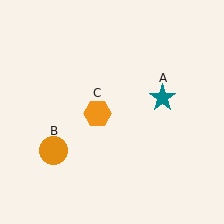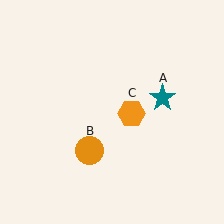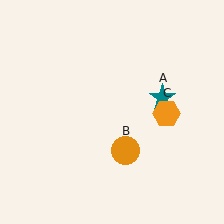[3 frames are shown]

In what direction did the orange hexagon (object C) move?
The orange hexagon (object C) moved right.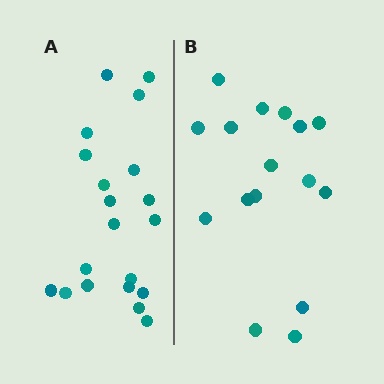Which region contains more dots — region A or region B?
Region A (the left region) has more dots.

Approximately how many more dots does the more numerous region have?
Region A has about 4 more dots than region B.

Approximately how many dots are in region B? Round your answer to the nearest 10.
About 20 dots. (The exact count is 16, which rounds to 20.)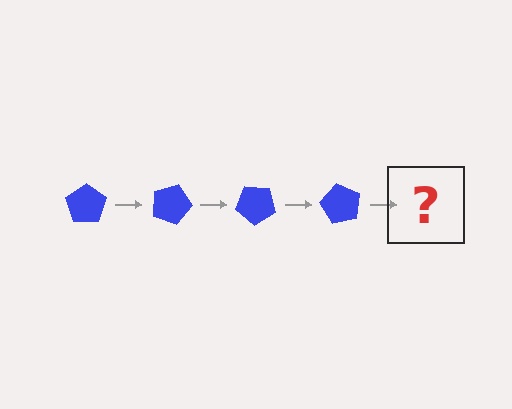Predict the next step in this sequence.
The next step is a blue pentagon rotated 80 degrees.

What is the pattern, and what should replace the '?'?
The pattern is that the pentagon rotates 20 degrees each step. The '?' should be a blue pentagon rotated 80 degrees.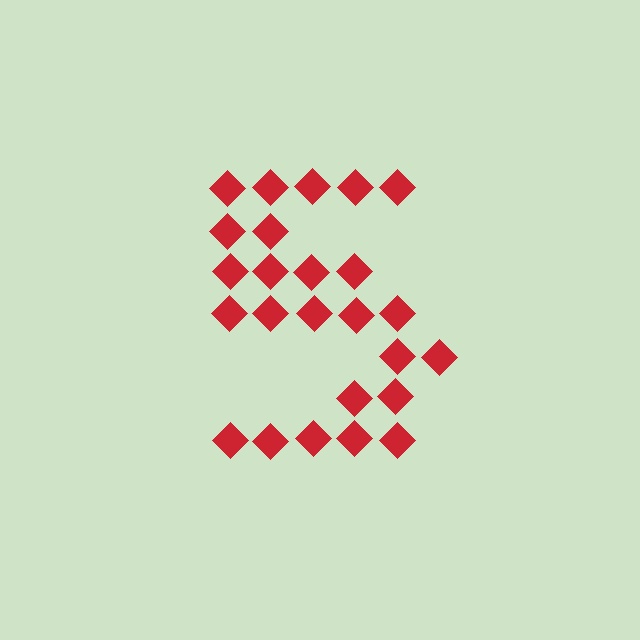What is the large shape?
The large shape is the digit 5.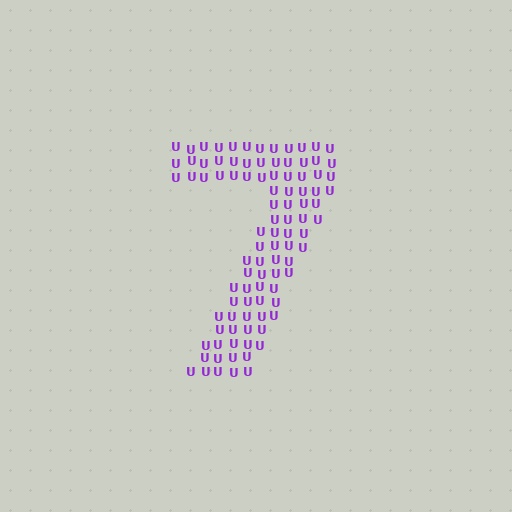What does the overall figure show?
The overall figure shows the digit 7.